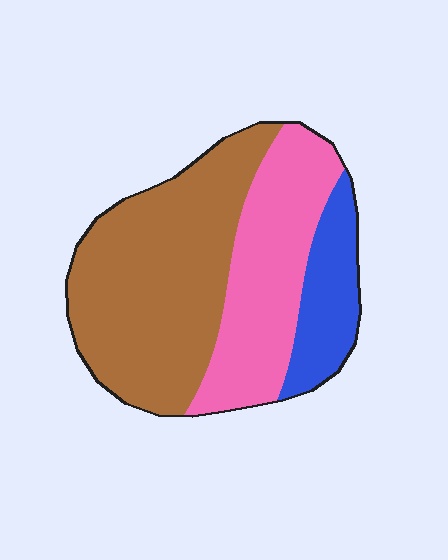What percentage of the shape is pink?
Pink takes up about one third (1/3) of the shape.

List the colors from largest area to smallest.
From largest to smallest: brown, pink, blue.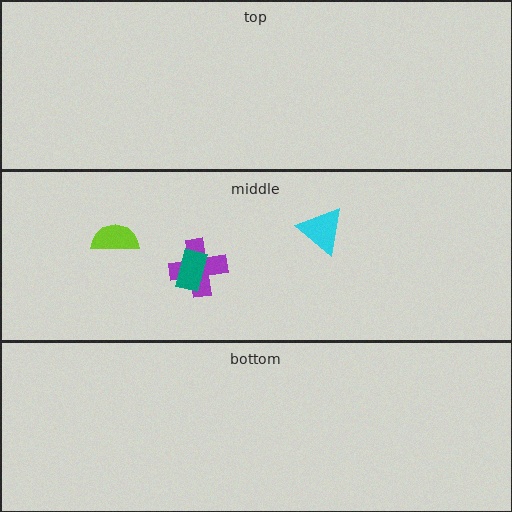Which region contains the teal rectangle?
The middle region.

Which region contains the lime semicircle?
The middle region.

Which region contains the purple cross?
The middle region.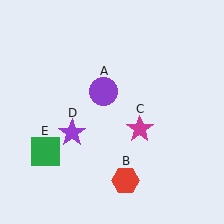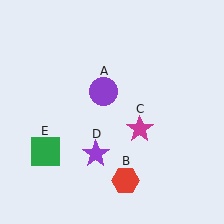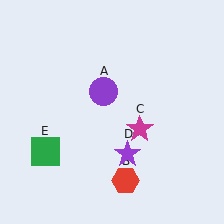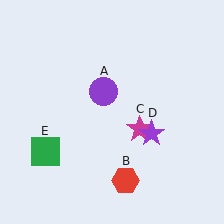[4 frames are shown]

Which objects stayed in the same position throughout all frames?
Purple circle (object A) and red hexagon (object B) and magenta star (object C) and green square (object E) remained stationary.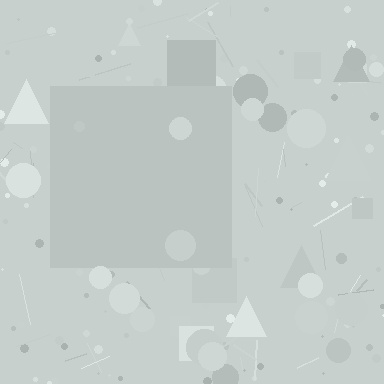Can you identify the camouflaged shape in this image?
The camouflaged shape is a square.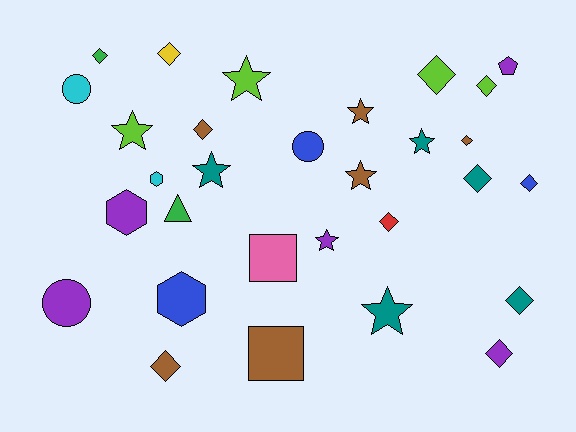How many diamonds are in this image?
There are 12 diamonds.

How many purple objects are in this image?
There are 5 purple objects.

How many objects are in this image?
There are 30 objects.